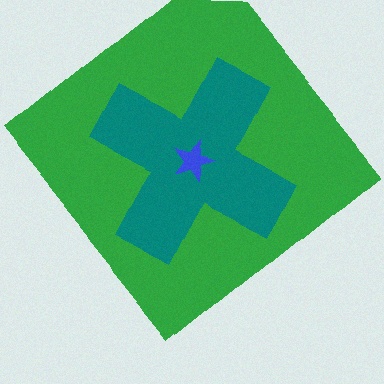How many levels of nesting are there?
3.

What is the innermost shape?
The blue star.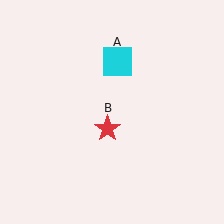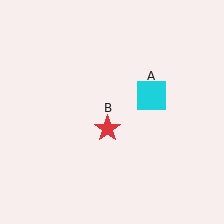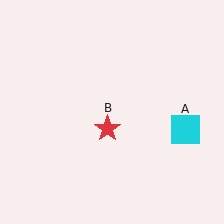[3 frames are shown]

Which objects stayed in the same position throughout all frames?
Red star (object B) remained stationary.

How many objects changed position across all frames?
1 object changed position: cyan square (object A).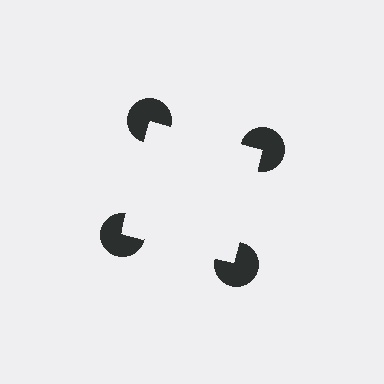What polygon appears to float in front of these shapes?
An illusory square — its edges are inferred from the aligned wedge cuts in the pac-man discs, not physically drawn.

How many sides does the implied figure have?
4 sides.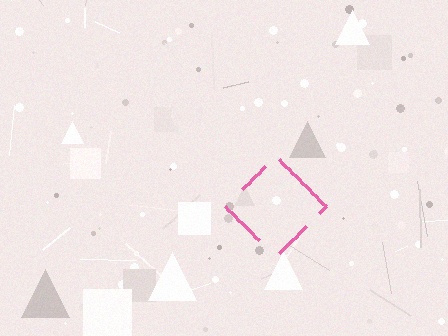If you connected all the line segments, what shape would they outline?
They would outline a diamond.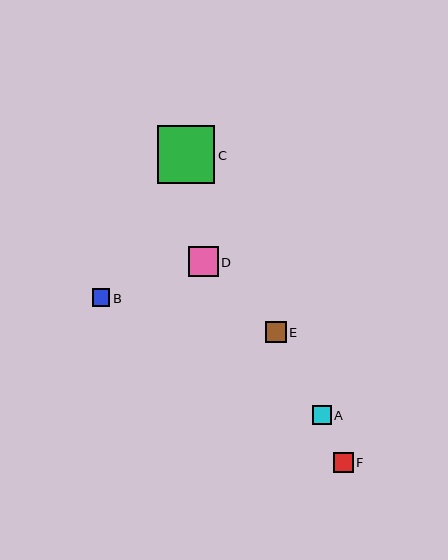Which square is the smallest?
Square B is the smallest with a size of approximately 17 pixels.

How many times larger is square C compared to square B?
Square C is approximately 3.3 times the size of square B.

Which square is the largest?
Square C is the largest with a size of approximately 58 pixels.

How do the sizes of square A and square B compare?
Square A and square B are approximately the same size.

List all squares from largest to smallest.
From largest to smallest: C, D, E, F, A, B.